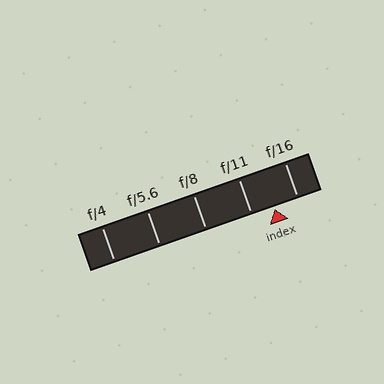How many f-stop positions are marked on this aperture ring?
There are 5 f-stop positions marked.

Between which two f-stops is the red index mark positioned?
The index mark is between f/11 and f/16.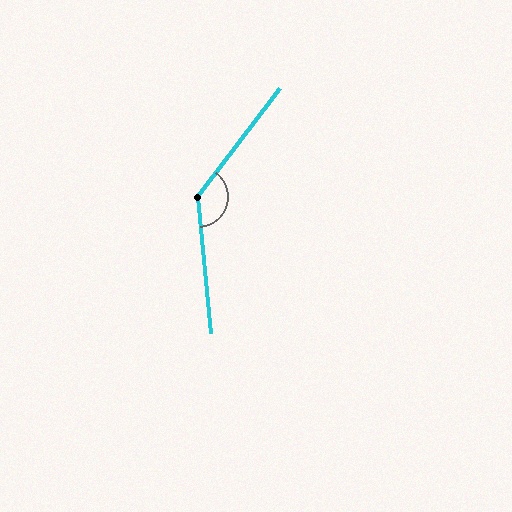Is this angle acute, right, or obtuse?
It is obtuse.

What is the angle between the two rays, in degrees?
Approximately 138 degrees.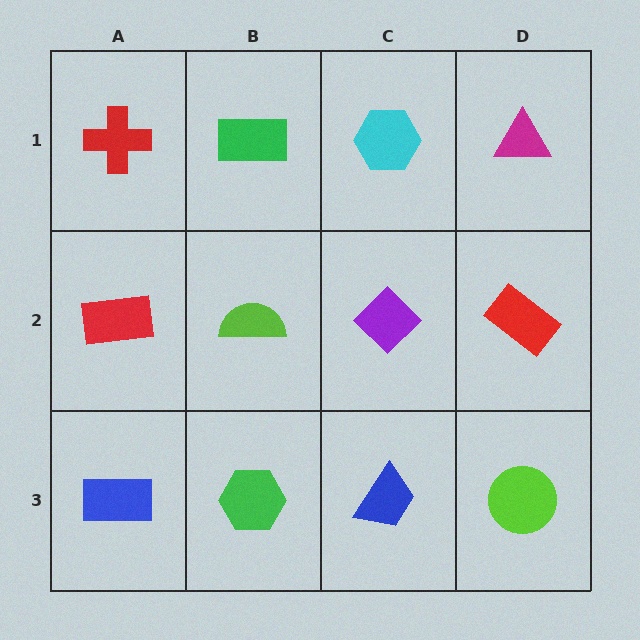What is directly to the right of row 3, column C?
A lime circle.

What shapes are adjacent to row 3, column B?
A lime semicircle (row 2, column B), a blue rectangle (row 3, column A), a blue trapezoid (row 3, column C).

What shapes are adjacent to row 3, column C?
A purple diamond (row 2, column C), a green hexagon (row 3, column B), a lime circle (row 3, column D).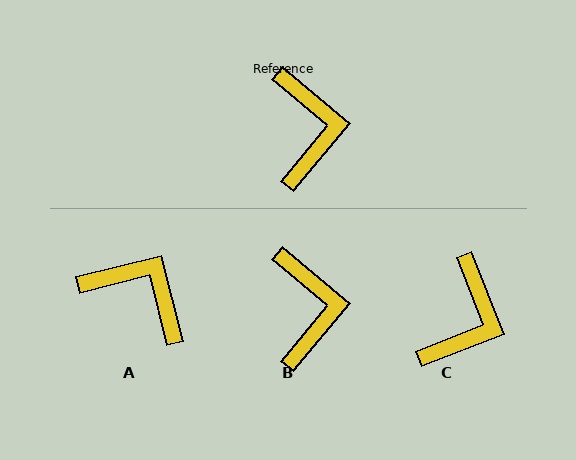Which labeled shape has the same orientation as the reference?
B.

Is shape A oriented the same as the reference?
No, it is off by about 54 degrees.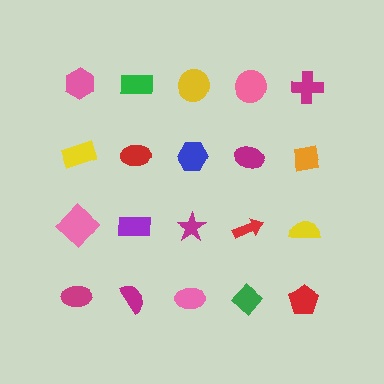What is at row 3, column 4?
A red arrow.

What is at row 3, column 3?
A magenta star.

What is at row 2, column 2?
A red ellipse.